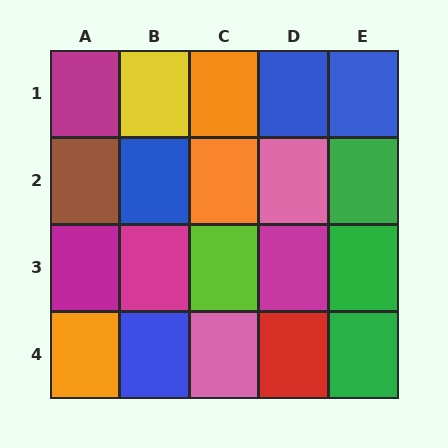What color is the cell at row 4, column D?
Red.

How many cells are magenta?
4 cells are magenta.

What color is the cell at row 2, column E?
Green.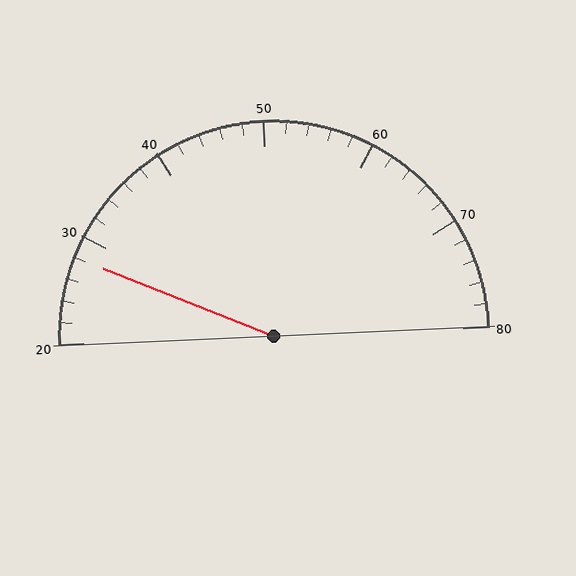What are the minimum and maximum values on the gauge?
The gauge ranges from 20 to 80.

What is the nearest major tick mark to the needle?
The nearest major tick mark is 30.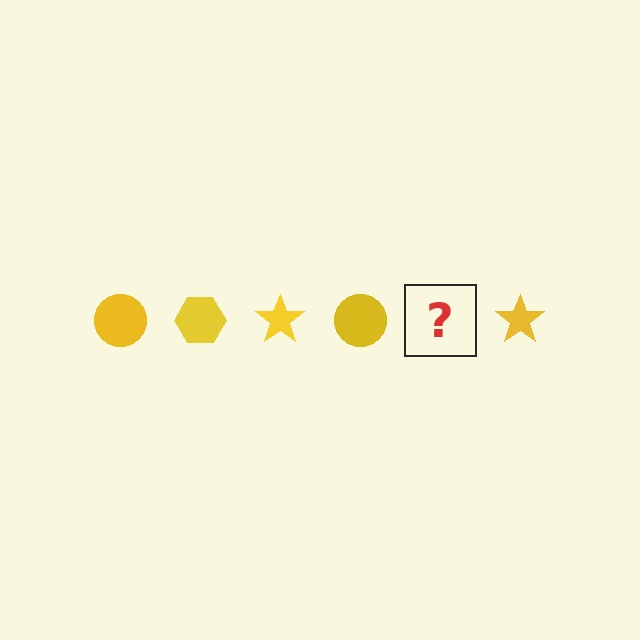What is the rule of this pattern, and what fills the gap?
The rule is that the pattern cycles through circle, hexagon, star shapes in yellow. The gap should be filled with a yellow hexagon.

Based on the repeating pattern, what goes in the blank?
The blank should be a yellow hexagon.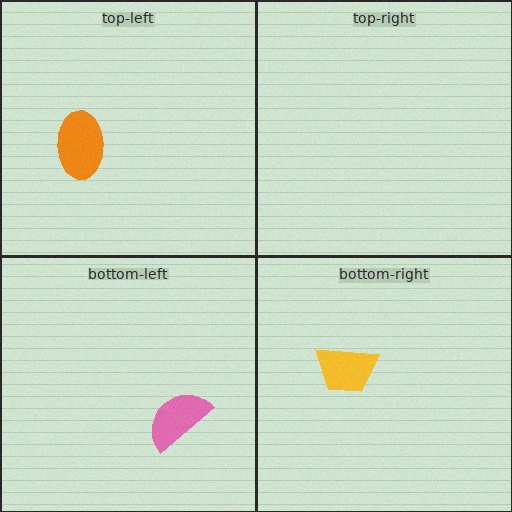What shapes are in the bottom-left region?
The pink semicircle.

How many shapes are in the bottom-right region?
1.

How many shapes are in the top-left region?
1.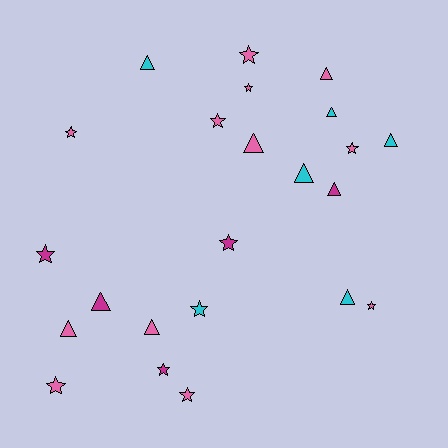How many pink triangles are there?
There are 4 pink triangles.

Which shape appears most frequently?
Star, with 12 objects.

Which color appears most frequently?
Pink, with 12 objects.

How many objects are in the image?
There are 23 objects.